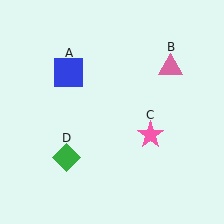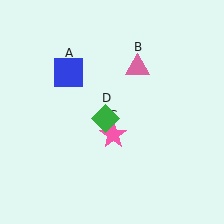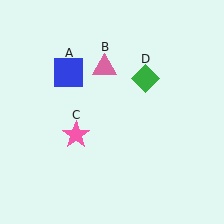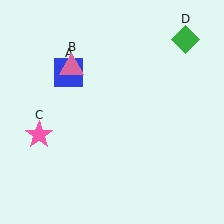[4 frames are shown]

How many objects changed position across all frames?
3 objects changed position: pink triangle (object B), pink star (object C), green diamond (object D).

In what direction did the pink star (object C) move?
The pink star (object C) moved left.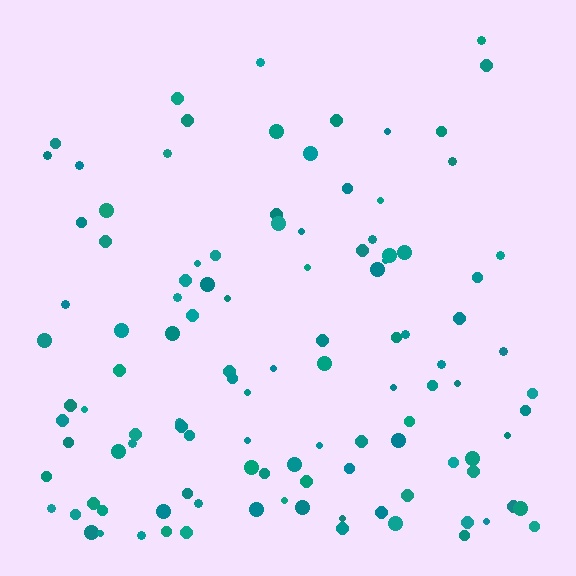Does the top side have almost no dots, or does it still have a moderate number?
Still a moderate number, just noticeably fewer than the bottom.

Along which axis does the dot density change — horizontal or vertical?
Vertical.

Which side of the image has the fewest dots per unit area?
The top.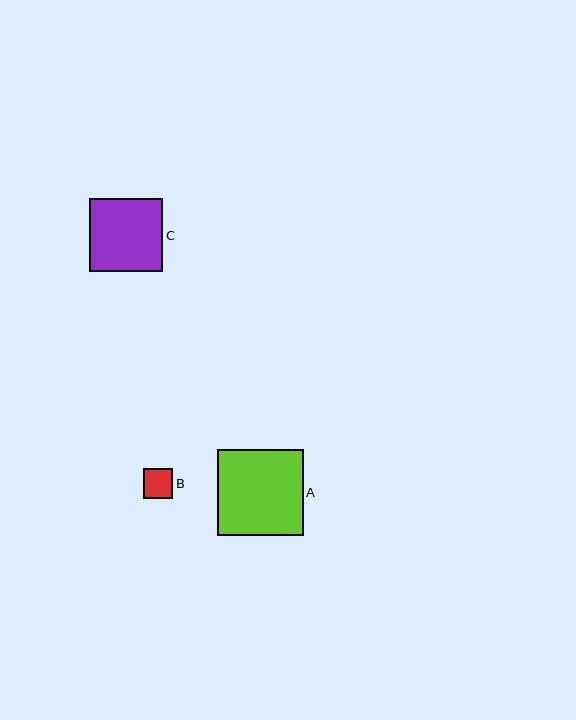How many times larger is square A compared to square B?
Square A is approximately 2.9 times the size of square B.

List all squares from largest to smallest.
From largest to smallest: A, C, B.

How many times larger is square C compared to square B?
Square C is approximately 2.5 times the size of square B.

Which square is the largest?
Square A is the largest with a size of approximately 86 pixels.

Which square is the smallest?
Square B is the smallest with a size of approximately 30 pixels.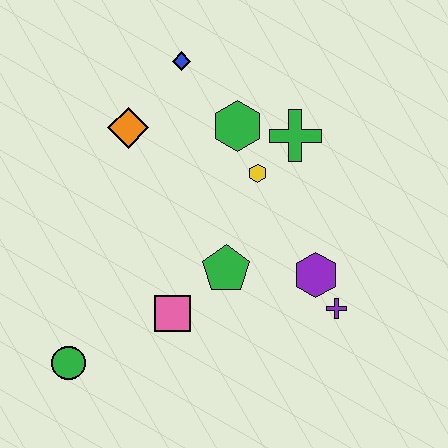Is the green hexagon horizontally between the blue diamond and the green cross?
Yes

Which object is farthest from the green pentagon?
The blue diamond is farthest from the green pentagon.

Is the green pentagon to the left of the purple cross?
Yes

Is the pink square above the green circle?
Yes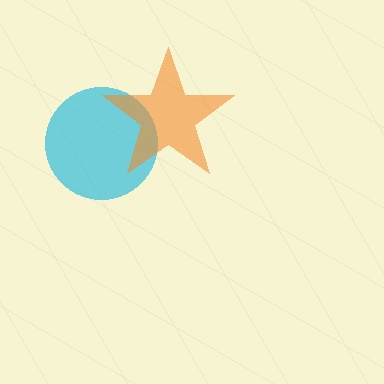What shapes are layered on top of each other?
The layered shapes are: a cyan circle, an orange star.